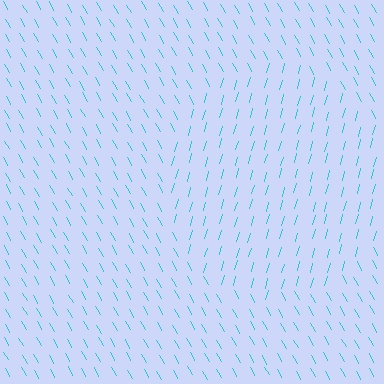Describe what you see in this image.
The image is filled with small cyan line segments. A circle region in the image has lines oriented differently from the surrounding lines, creating a visible texture boundary.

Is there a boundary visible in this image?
Yes, there is a texture boundary formed by a change in line orientation.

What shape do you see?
I see a circle.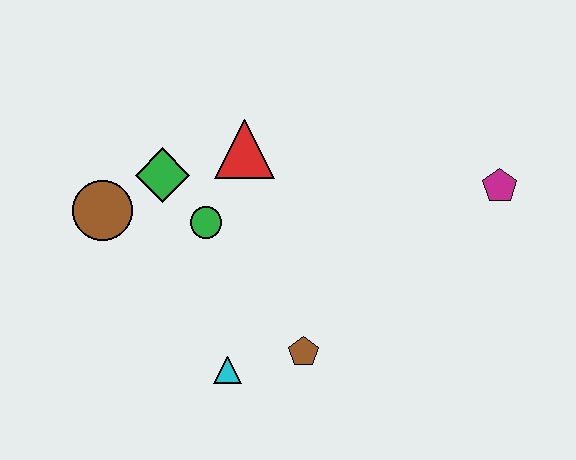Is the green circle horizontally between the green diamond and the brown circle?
No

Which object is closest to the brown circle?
The green diamond is closest to the brown circle.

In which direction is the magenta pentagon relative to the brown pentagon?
The magenta pentagon is to the right of the brown pentagon.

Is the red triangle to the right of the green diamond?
Yes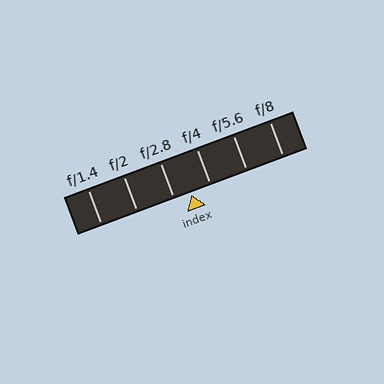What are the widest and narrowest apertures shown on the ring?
The widest aperture shown is f/1.4 and the narrowest is f/8.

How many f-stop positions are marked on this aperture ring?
There are 6 f-stop positions marked.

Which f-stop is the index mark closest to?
The index mark is closest to f/2.8.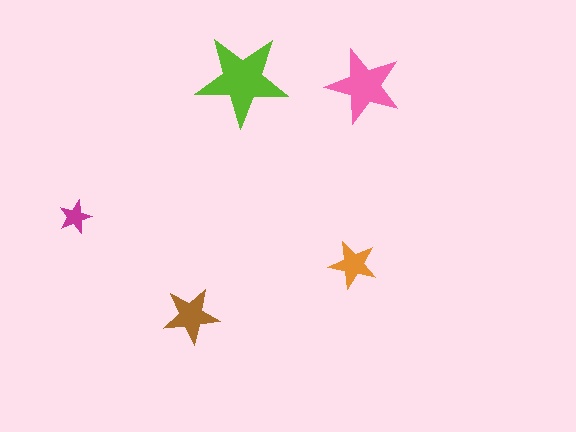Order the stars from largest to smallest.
the lime one, the pink one, the brown one, the orange one, the magenta one.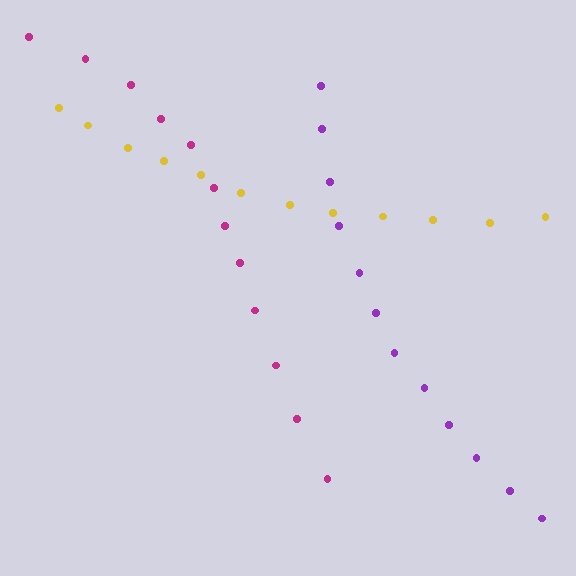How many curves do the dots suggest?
There are 3 distinct paths.